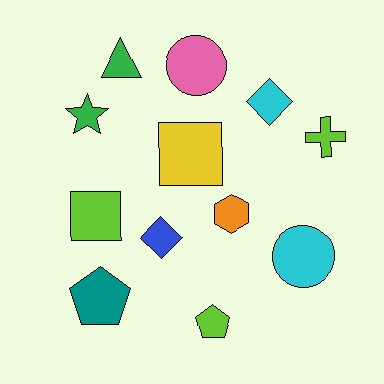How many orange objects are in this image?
There is 1 orange object.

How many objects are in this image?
There are 12 objects.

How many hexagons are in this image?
There is 1 hexagon.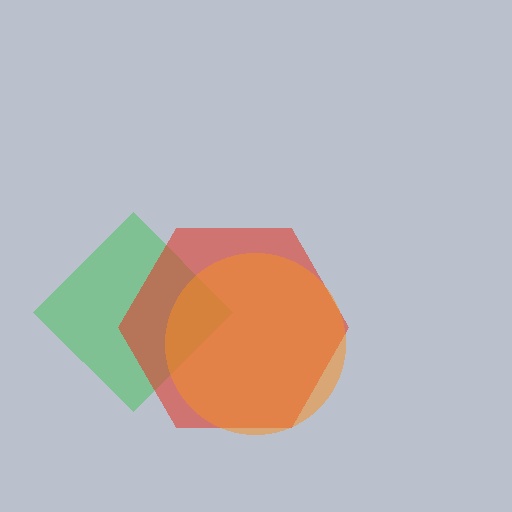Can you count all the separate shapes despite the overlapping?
Yes, there are 3 separate shapes.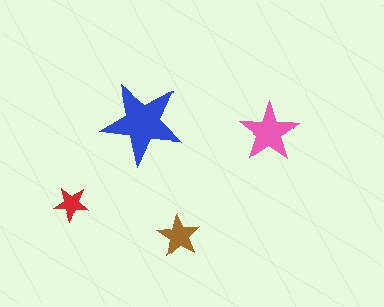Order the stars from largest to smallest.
the blue one, the pink one, the brown one, the red one.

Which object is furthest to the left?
The red star is leftmost.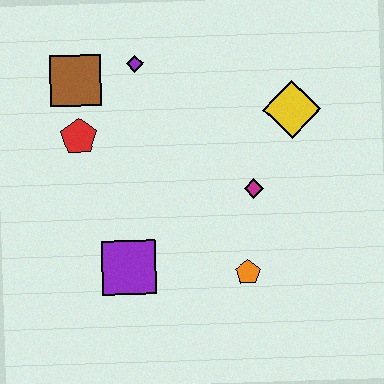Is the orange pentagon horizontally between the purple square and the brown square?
No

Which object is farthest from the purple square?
The yellow diamond is farthest from the purple square.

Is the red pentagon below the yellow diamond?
Yes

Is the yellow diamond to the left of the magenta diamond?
No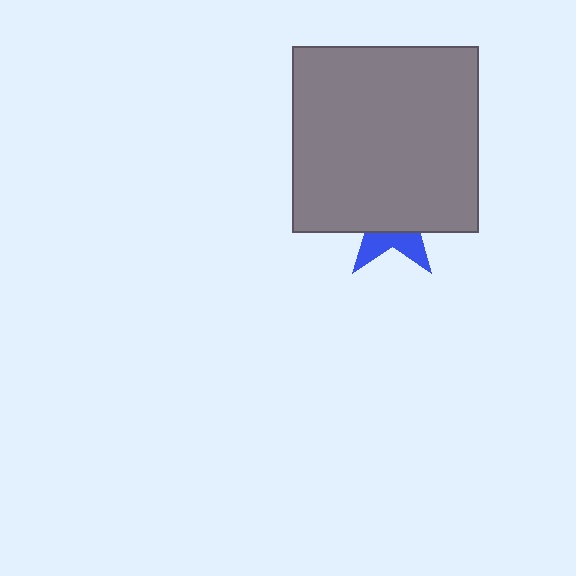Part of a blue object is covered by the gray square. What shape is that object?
It is a star.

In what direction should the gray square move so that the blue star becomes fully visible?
The gray square should move up. That is the shortest direction to clear the overlap and leave the blue star fully visible.